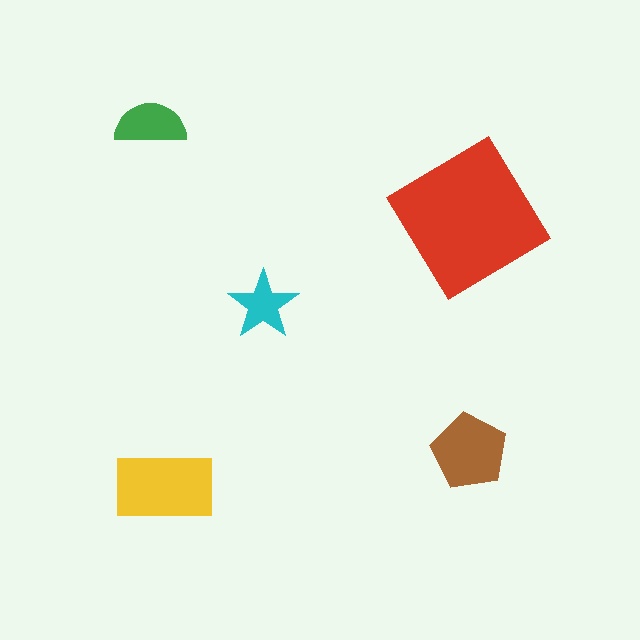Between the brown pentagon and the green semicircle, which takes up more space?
The brown pentagon.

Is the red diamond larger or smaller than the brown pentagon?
Larger.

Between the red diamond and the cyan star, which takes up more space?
The red diamond.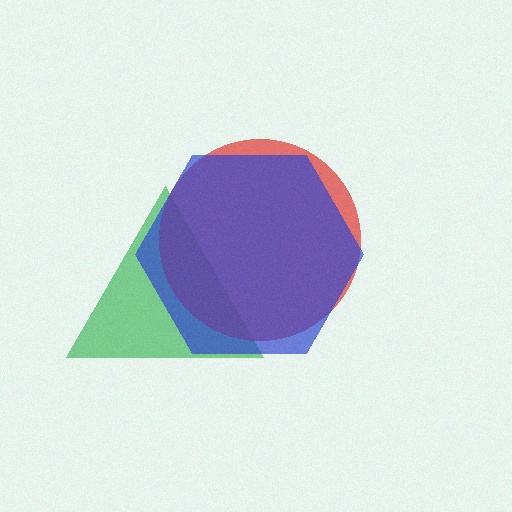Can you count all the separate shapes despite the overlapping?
Yes, there are 3 separate shapes.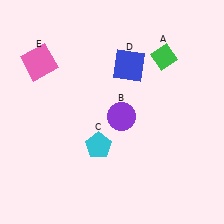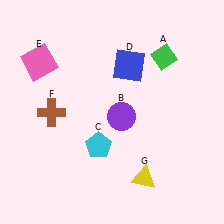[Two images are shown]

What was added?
A brown cross (F), a yellow triangle (G) were added in Image 2.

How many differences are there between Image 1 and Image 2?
There are 2 differences between the two images.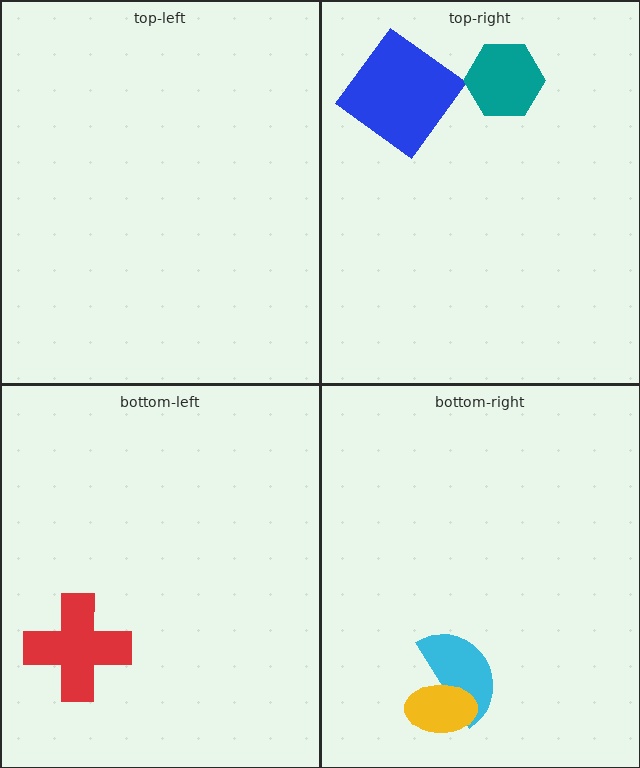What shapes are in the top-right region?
The blue diamond, the teal hexagon.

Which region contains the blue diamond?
The top-right region.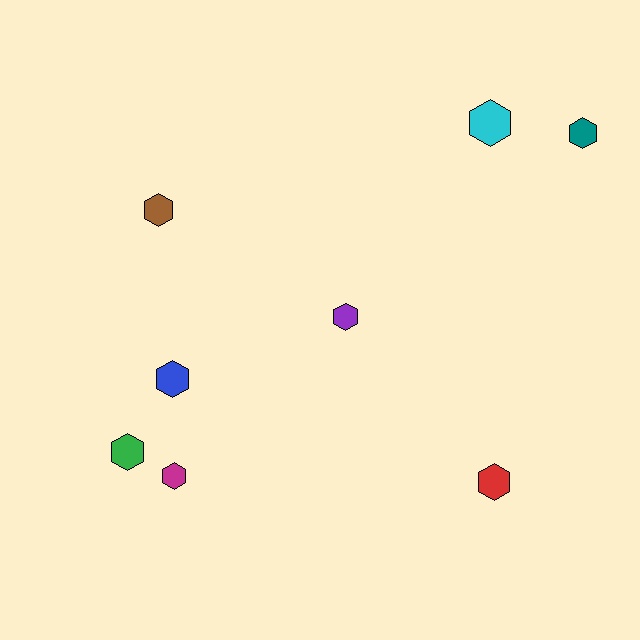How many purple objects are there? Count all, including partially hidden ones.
There is 1 purple object.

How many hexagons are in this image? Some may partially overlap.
There are 8 hexagons.